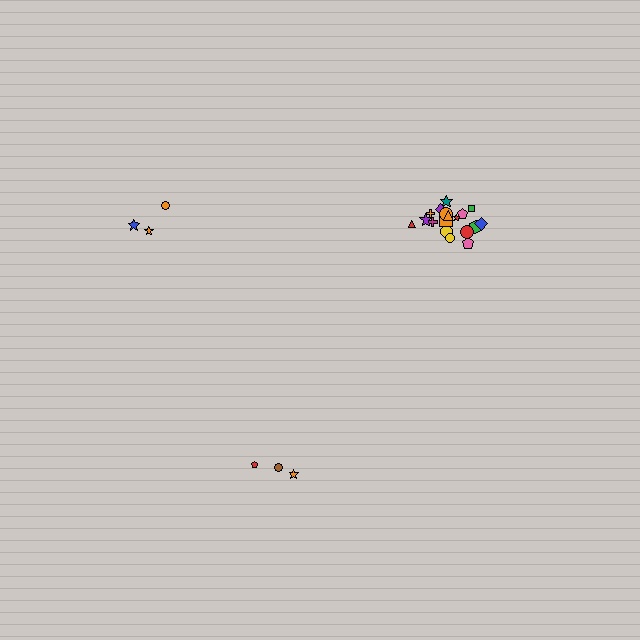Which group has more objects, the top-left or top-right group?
The top-right group.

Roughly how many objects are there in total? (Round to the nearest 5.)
Roughly 25 objects in total.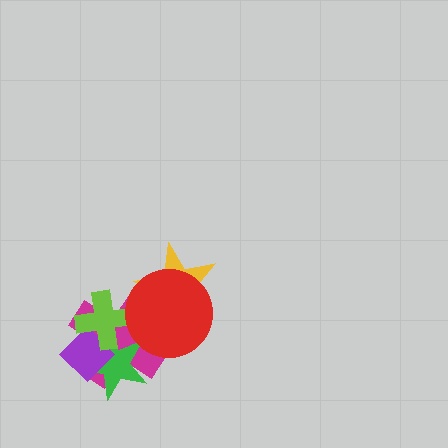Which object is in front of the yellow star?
The red circle is in front of the yellow star.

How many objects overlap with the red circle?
3 objects overlap with the red circle.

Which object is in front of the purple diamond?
The lime cross is in front of the purple diamond.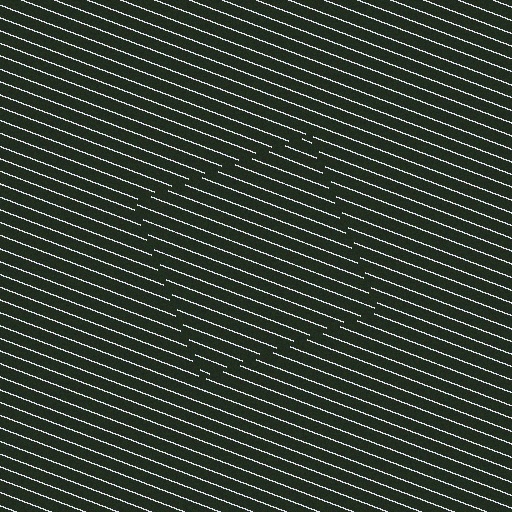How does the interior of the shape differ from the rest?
The interior of the shape contains the same grating, shifted by half a period — the contour is defined by the phase discontinuity where line-ends from the inner and outer gratings abut.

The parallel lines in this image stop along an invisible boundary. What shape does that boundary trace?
An illusory square. The interior of the shape contains the same grating, shifted by half a period — the contour is defined by the phase discontinuity where line-ends from the inner and outer gratings abut.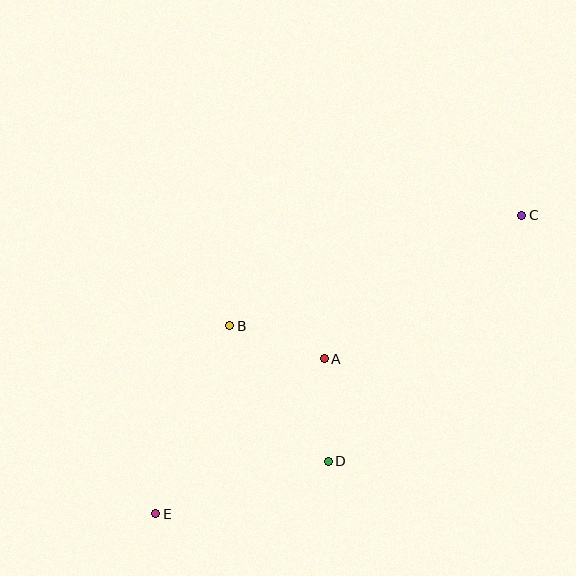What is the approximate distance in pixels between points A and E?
The distance between A and E is approximately 229 pixels.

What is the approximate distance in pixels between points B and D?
The distance between B and D is approximately 167 pixels.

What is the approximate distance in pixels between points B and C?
The distance between B and C is approximately 312 pixels.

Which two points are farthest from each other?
Points C and E are farthest from each other.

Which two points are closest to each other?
Points A and B are closest to each other.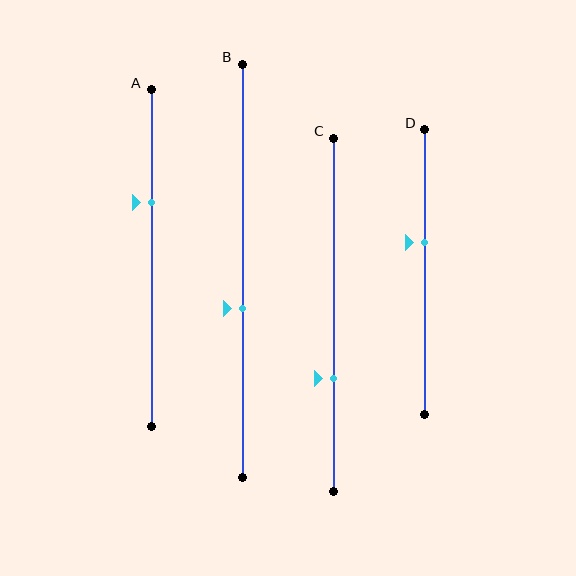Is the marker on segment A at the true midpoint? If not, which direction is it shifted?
No, the marker on segment A is shifted upward by about 17% of the segment length.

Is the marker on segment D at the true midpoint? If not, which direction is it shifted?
No, the marker on segment D is shifted upward by about 11% of the segment length.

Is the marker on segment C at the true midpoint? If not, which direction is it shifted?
No, the marker on segment C is shifted downward by about 18% of the segment length.